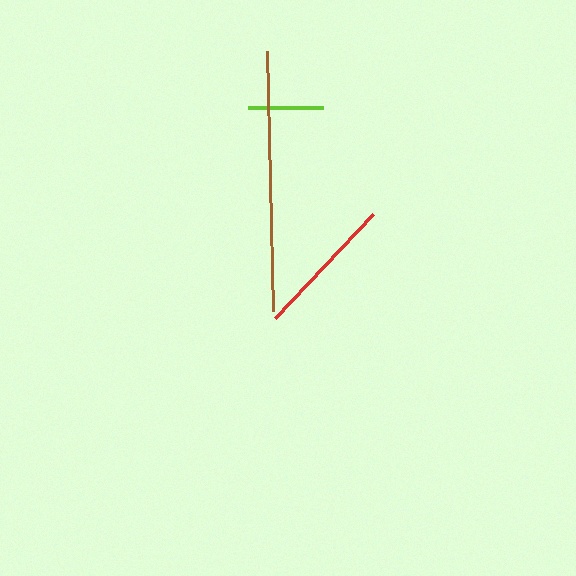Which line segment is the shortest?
The lime line is the shortest at approximately 75 pixels.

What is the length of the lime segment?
The lime segment is approximately 75 pixels long.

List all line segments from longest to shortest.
From longest to shortest: brown, red, lime.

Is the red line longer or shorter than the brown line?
The brown line is longer than the red line.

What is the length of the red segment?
The red segment is approximately 142 pixels long.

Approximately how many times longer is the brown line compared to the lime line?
The brown line is approximately 3.5 times the length of the lime line.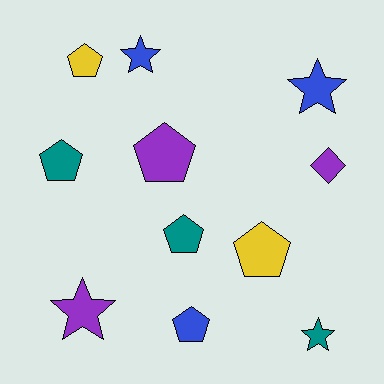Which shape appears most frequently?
Pentagon, with 6 objects.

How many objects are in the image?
There are 11 objects.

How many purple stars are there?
There is 1 purple star.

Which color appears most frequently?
Blue, with 3 objects.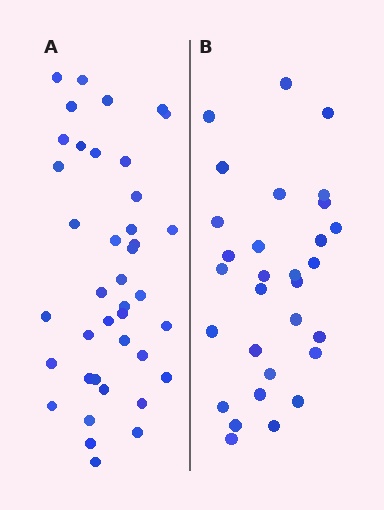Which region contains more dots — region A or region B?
Region A (the left region) has more dots.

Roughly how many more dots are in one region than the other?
Region A has roughly 10 or so more dots than region B.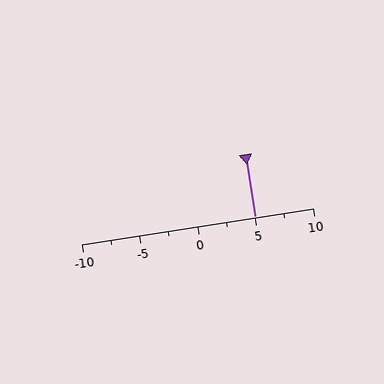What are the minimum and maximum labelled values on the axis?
The axis runs from -10 to 10.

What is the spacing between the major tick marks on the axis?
The major ticks are spaced 5 apart.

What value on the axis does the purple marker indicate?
The marker indicates approximately 5.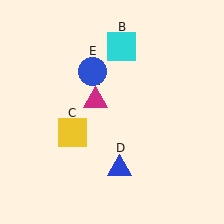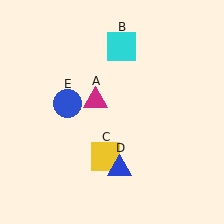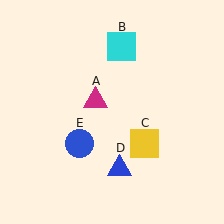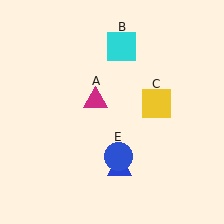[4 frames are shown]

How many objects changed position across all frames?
2 objects changed position: yellow square (object C), blue circle (object E).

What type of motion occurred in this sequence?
The yellow square (object C), blue circle (object E) rotated counterclockwise around the center of the scene.